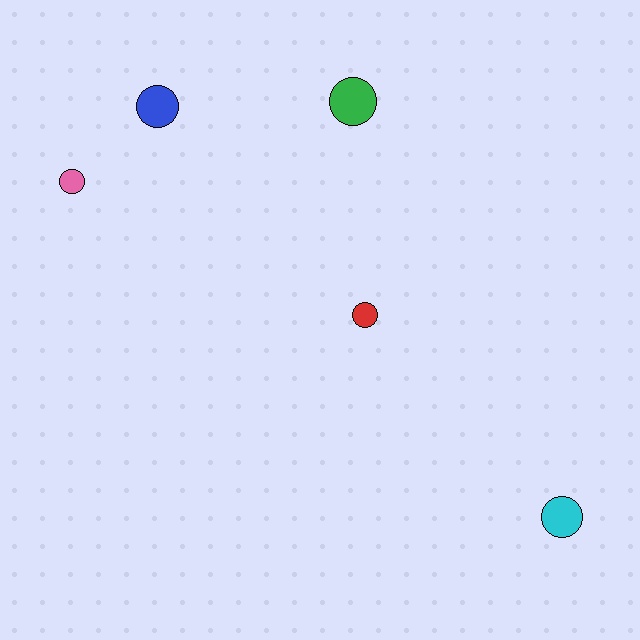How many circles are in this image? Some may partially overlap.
There are 5 circles.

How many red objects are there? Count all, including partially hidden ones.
There is 1 red object.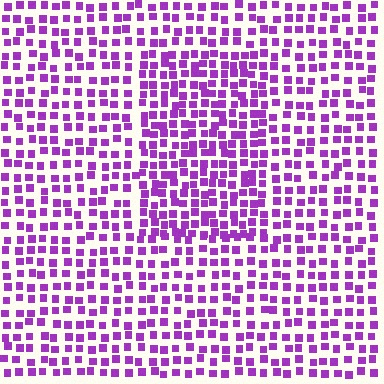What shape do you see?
I see a rectangle.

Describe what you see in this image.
The image contains small purple elements arranged at two different densities. A rectangle-shaped region is visible where the elements are more densely packed than the surrounding area.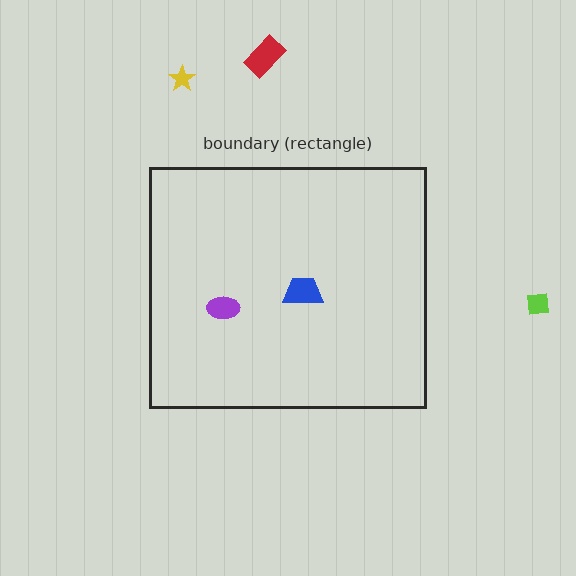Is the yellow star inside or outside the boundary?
Outside.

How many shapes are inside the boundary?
2 inside, 3 outside.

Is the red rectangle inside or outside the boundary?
Outside.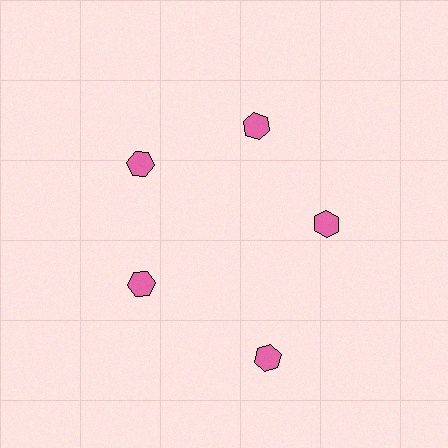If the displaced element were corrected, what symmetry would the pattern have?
It would have 5-fold rotational symmetry — the pattern would map onto itself every 72 degrees.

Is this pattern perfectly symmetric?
No. The 5 pink hexagons are arranged in a ring, but one element near the 5 o'clock position is pushed outward from the center, breaking the 5-fold rotational symmetry.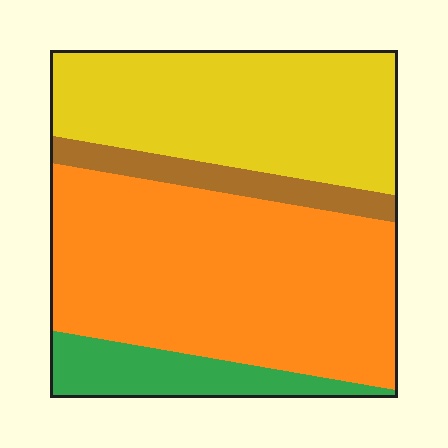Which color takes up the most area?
Orange, at roughly 50%.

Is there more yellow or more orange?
Orange.